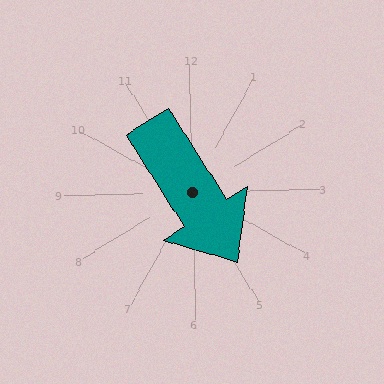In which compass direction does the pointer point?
Southeast.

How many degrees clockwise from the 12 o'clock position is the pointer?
Approximately 149 degrees.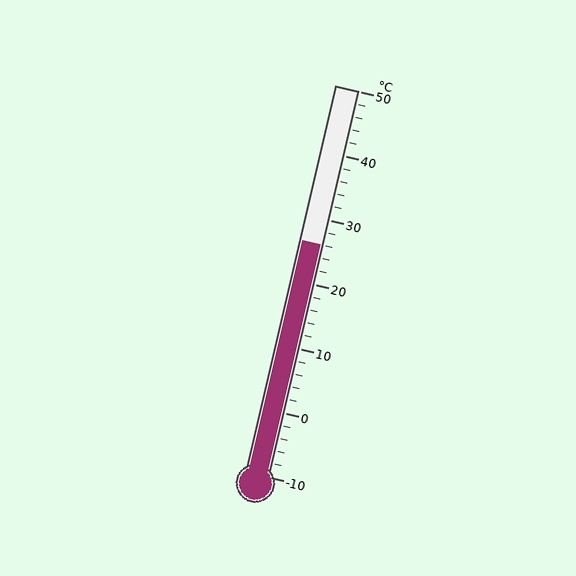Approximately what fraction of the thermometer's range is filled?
The thermometer is filled to approximately 60% of its range.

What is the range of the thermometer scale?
The thermometer scale ranges from -10°C to 50°C.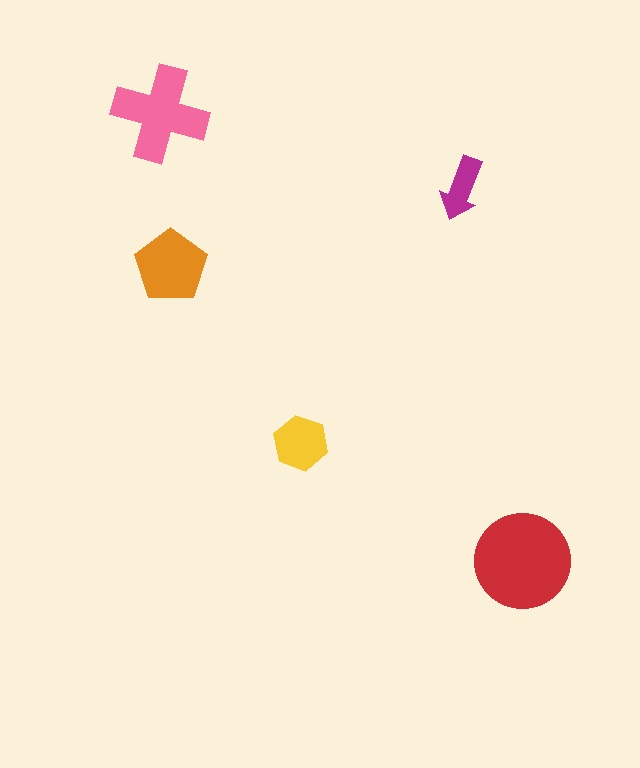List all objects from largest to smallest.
The red circle, the pink cross, the orange pentagon, the yellow hexagon, the magenta arrow.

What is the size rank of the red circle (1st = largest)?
1st.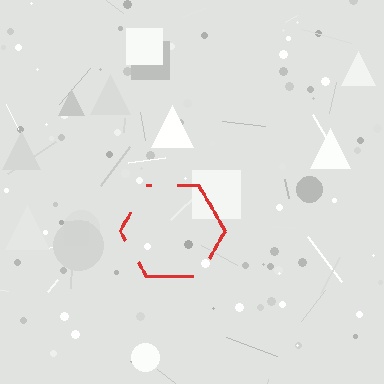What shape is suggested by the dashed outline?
The dashed outline suggests a hexagon.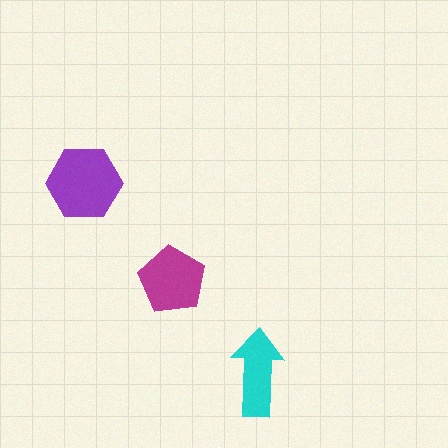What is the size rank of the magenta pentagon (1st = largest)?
2nd.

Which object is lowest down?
The cyan arrow is bottommost.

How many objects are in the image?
There are 3 objects in the image.